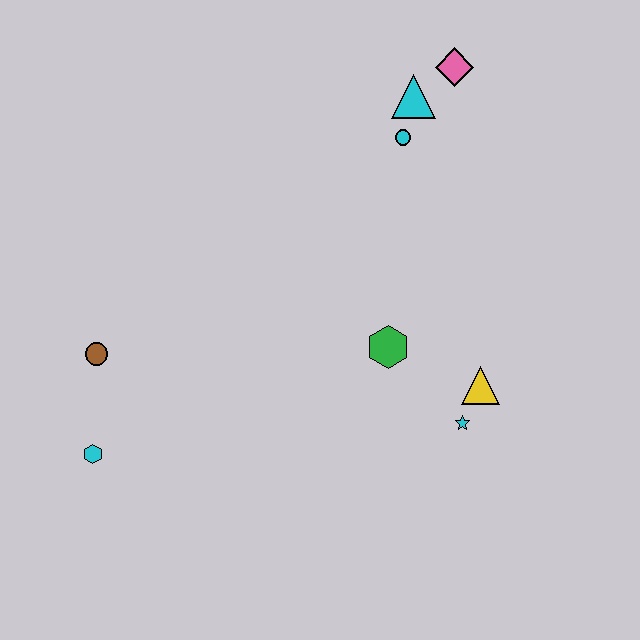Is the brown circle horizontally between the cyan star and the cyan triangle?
No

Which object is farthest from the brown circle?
The pink diamond is farthest from the brown circle.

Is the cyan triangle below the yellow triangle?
No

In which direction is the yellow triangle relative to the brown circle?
The yellow triangle is to the right of the brown circle.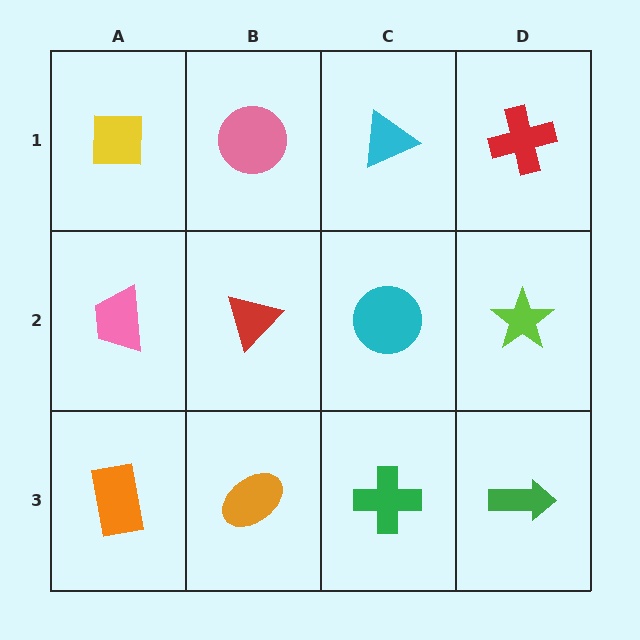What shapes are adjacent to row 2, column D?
A red cross (row 1, column D), a green arrow (row 3, column D), a cyan circle (row 2, column C).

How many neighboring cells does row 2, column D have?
3.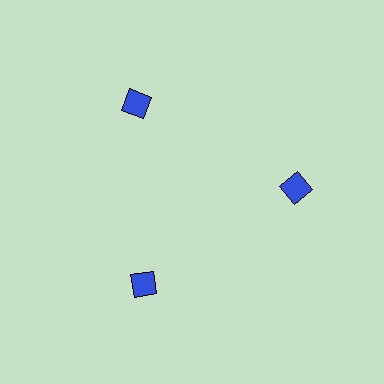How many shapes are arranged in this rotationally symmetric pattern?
There are 3 shapes, arranged in 3 groups of 1.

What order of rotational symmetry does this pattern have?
This pattern has 3-fold rotational symmetry.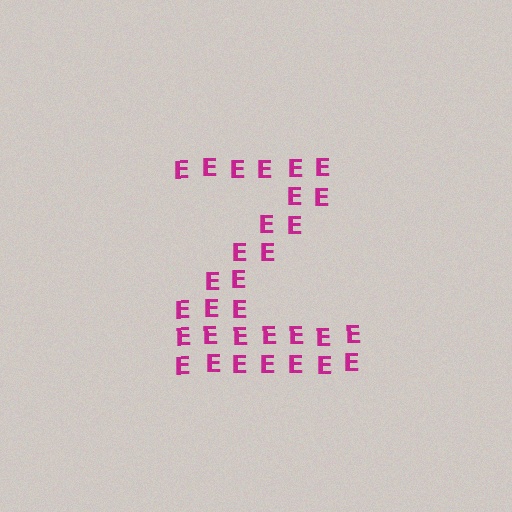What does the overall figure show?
The overall figure shows the letter Z.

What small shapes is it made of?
It is made of small letter E's.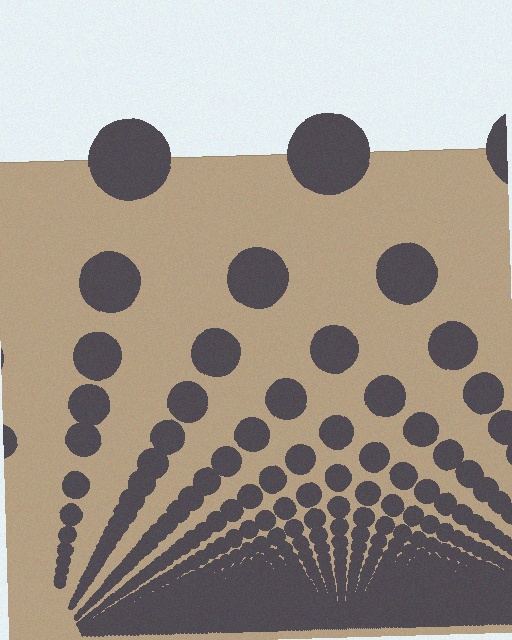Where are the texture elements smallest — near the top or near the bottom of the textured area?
Near the bottom.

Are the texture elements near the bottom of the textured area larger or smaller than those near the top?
Smaller. The gradient is inverted — elements near the bottom are smaller and denser.